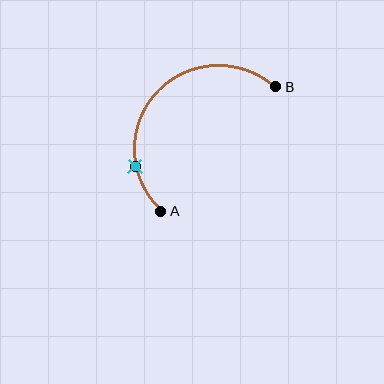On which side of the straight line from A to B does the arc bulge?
The arc bulges above and to the left of the straight line connecting A and B.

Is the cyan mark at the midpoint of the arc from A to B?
No. The cyan mark lies on the arc but is closer to endpoint A. The arc midpoint would be at the point on the curve equidistant along the arc from both A and B.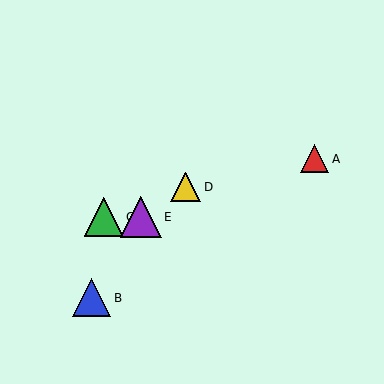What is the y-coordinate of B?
Object B is at y≈298.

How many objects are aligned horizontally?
2 objects (C, E) are aligned horizontally.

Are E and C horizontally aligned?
Yes, both are at y≈217.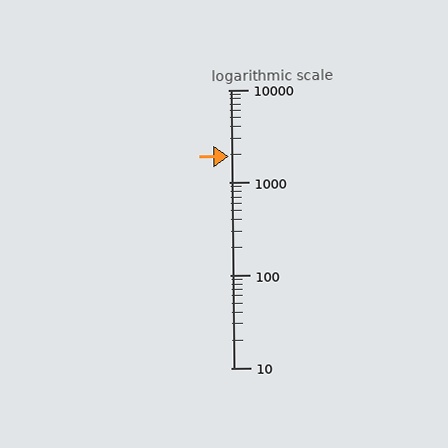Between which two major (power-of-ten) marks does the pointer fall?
The pointer is between 1000 and 10000.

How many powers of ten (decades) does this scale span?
The scale spans 3 decades, from 10 to 10000.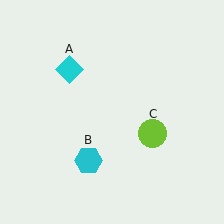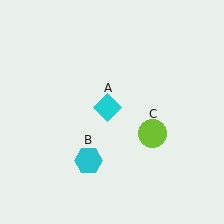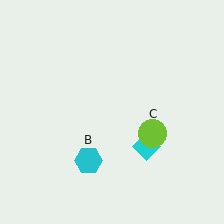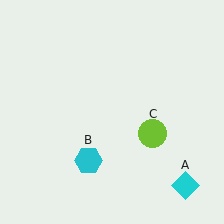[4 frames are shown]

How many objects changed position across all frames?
1 object changed position: cyan diamond (object A).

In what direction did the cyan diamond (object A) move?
The cyan diamond (object A) moved down and to the right.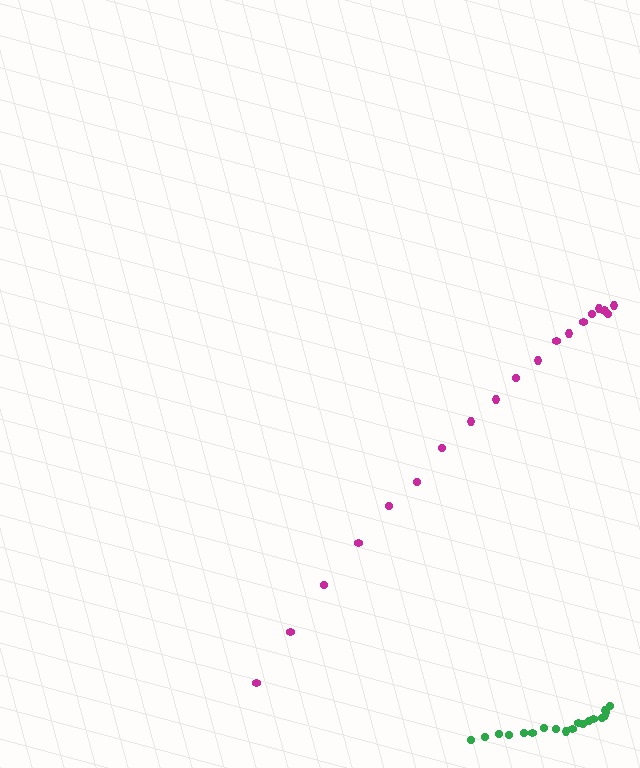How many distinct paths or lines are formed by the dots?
There are 2 distinct paths.